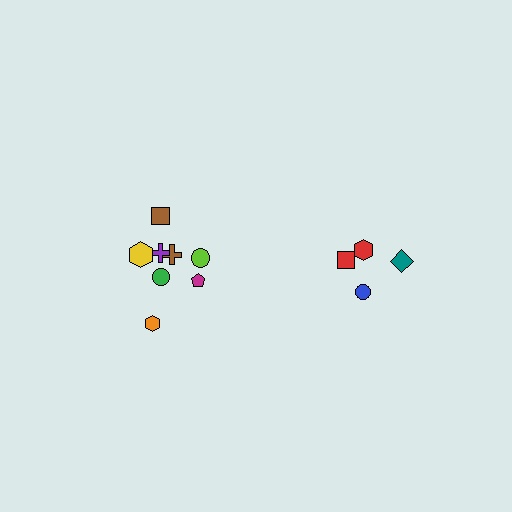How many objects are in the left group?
There are 8 objects.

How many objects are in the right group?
There are 4 objects.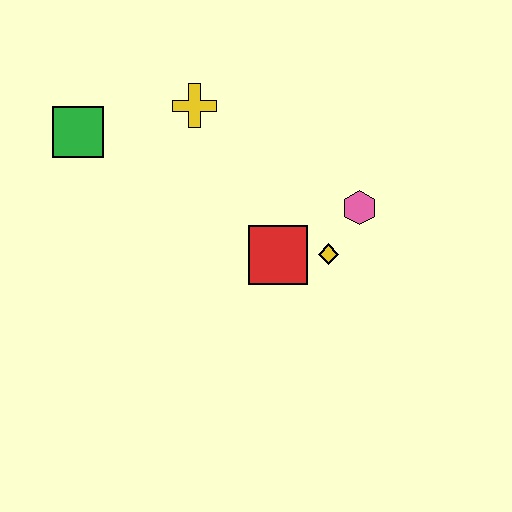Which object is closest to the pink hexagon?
The yellow diamond is closest to the pink hexagon.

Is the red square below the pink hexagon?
Yes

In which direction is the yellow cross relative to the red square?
The yellow cross is above the red square.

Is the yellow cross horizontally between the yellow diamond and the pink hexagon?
No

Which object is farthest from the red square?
The green square is farthest from the red square.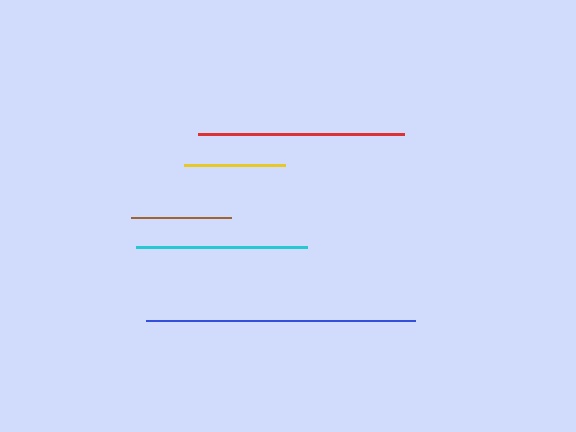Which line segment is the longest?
The blue line is the longest at approximately 270 pixels.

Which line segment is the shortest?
The brown line is the shortest at approximately 100 pixels.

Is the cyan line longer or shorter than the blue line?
The blue line is longer than the cyan line.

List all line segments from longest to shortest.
From longest to shortest: blue, red, cyan, yellow, brown.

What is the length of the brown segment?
The brown segment is approximately 100 pixels long.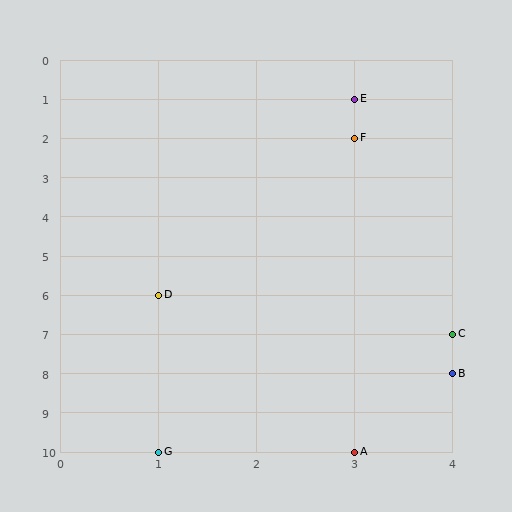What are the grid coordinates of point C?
Point C is at grid coordinates (4, 7).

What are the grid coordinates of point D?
Point D is at grid coordinates (1, 6).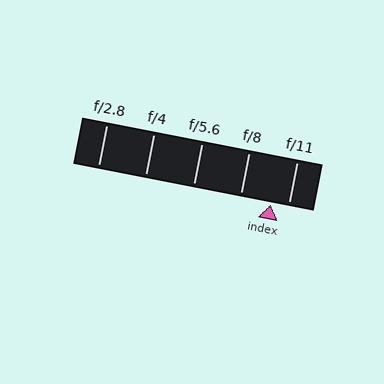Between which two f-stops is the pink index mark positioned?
The index mark is between f/8 and f/11.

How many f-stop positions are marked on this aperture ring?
There are 5 f-stop positions marked.